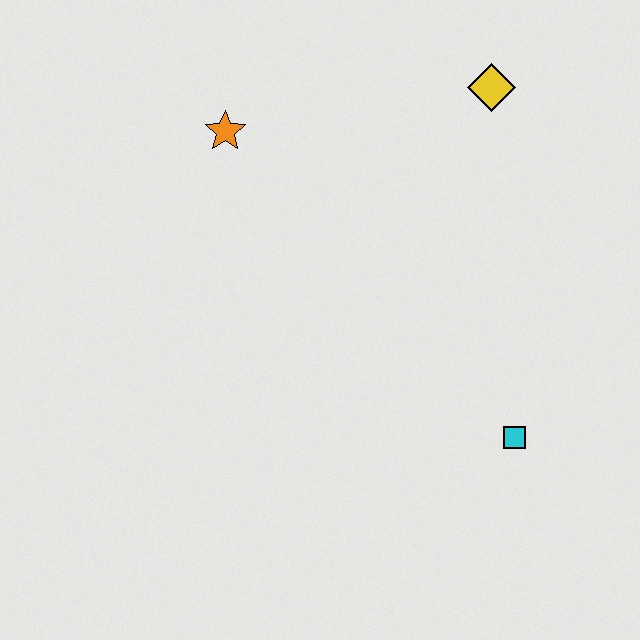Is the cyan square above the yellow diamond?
No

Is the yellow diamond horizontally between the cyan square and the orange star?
Yes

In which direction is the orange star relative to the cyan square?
The orange star is above the cyan square.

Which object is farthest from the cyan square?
The orange star is farthest from the cyan square.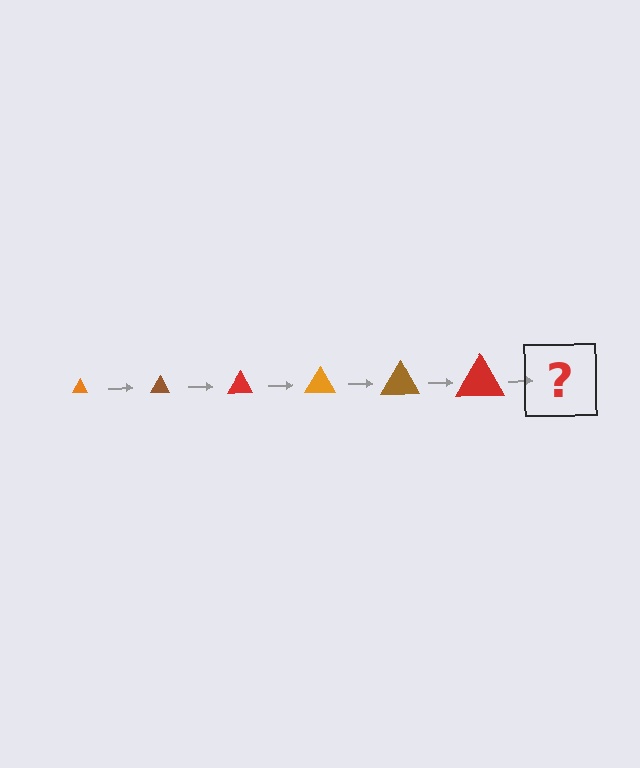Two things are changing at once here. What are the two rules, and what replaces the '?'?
The two rules are that the triangle grows larger each step and the color cycles through orange, brown, and red. The '?' should be an orange triangle, larger than the previous one.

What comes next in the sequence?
The next element should be an orange triangle, larger than the previous one.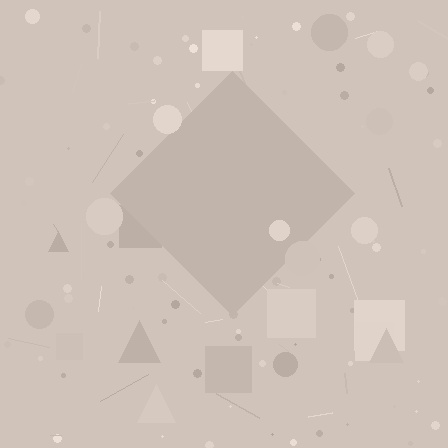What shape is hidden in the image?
A diamond is hidden in the image.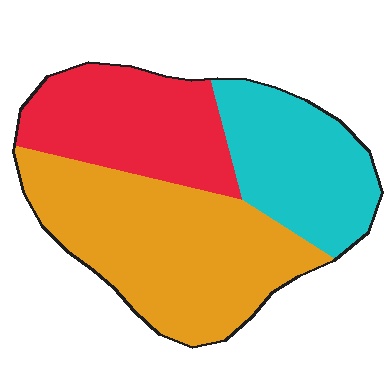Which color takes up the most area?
Orange, at roughly 45%.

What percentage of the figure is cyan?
Cyan covers 26% of the figure.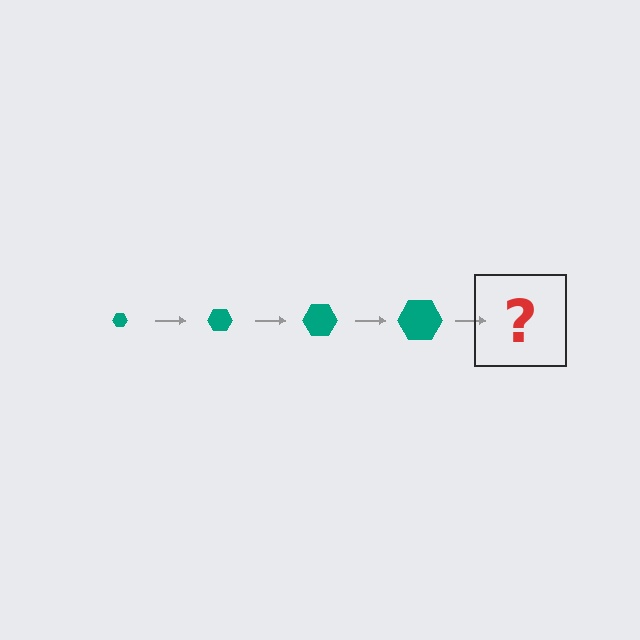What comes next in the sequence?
The next element should be a teal hexagon, larger than the previous one.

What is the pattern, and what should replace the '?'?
The pattern is that the hexagon gets progressively larger each step. The '?' should be a teal hexagon, larger than the previous one.